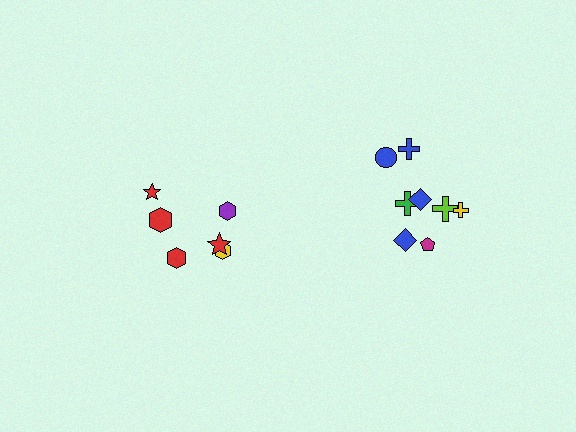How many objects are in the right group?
There are 8 objects.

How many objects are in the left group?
There are 6 objects.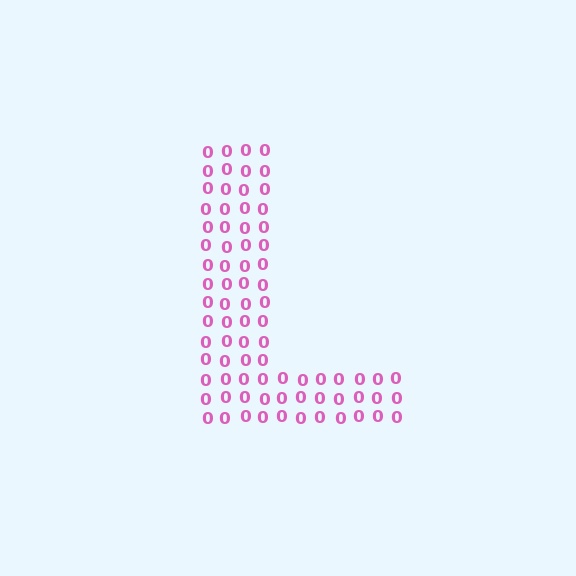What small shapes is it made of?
It is made of small digit 0's.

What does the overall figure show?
The overall figure shows the letter L.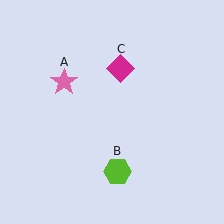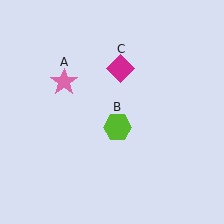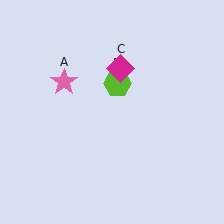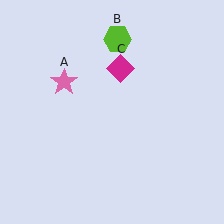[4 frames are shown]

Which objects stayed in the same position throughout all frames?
Pink star (object A) and magenta diamond (object C) remained stationary.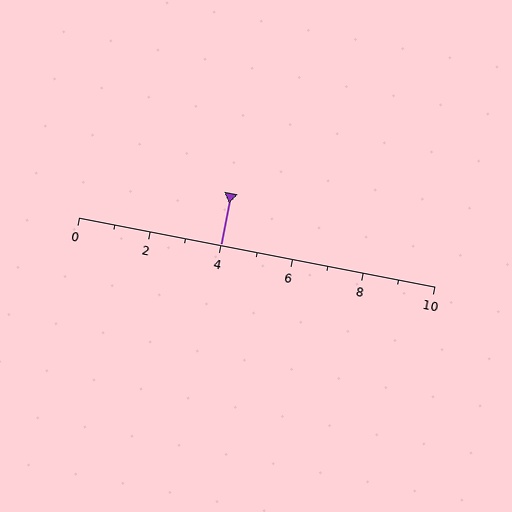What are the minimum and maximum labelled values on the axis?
The axis runs from 0 to 10.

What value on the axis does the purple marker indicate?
The marker indicates approximately 4.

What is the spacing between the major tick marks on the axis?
The major ticks are spaced 2 apart.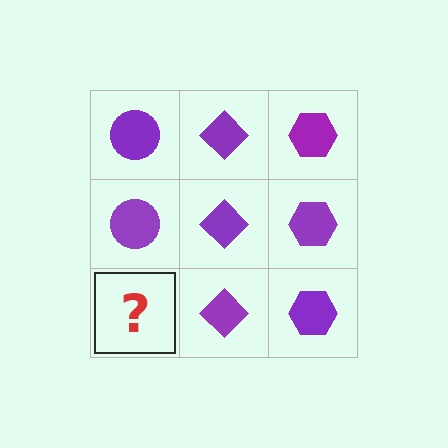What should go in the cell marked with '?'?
The missing cell should contain a purple circle.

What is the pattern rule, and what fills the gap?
The rule is that each column has a consistent shape. The gap should be filled with a purple circle.